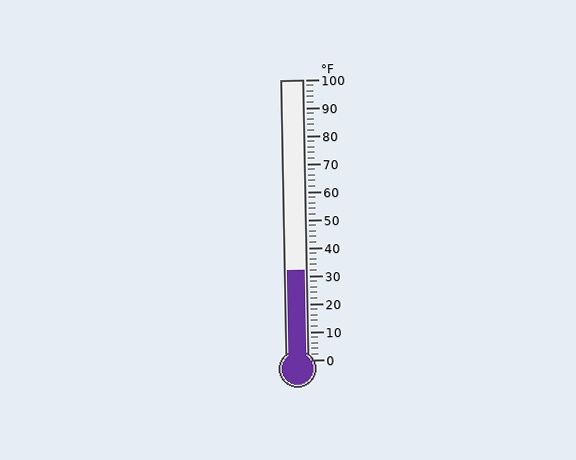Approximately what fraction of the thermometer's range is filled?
The thermometer is filled to approximately 30% of its range.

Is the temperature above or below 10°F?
The temperature is above 10°F.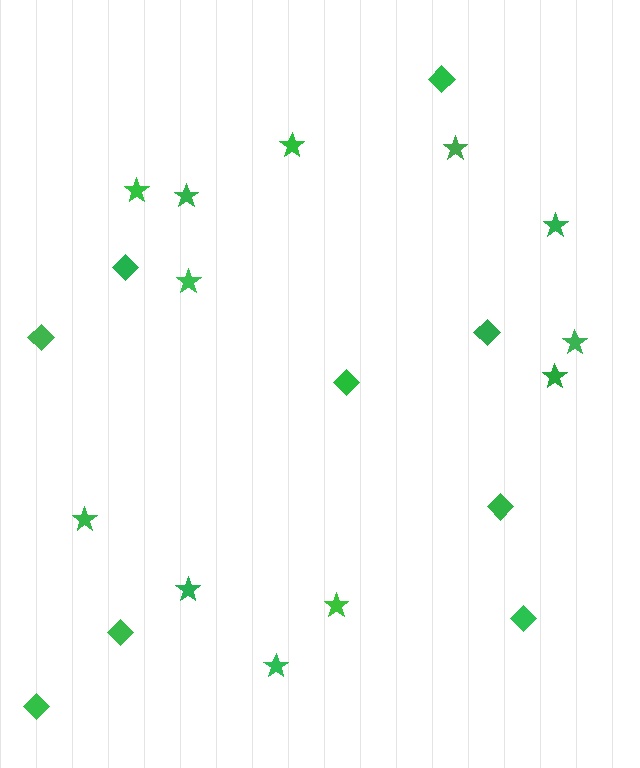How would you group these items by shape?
There are 2 groups: one group of stars (12) and one group of diamonds (9).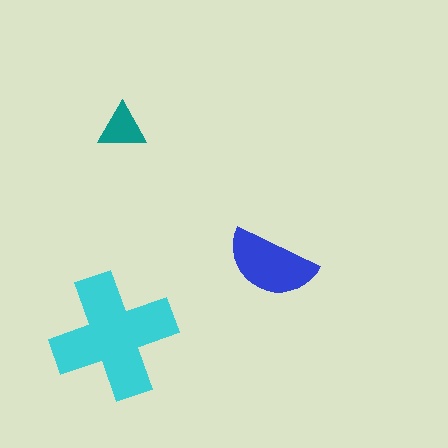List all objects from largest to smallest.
The cyan cross, the blue semicircle, the teal triangle.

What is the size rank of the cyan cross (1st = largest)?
1st.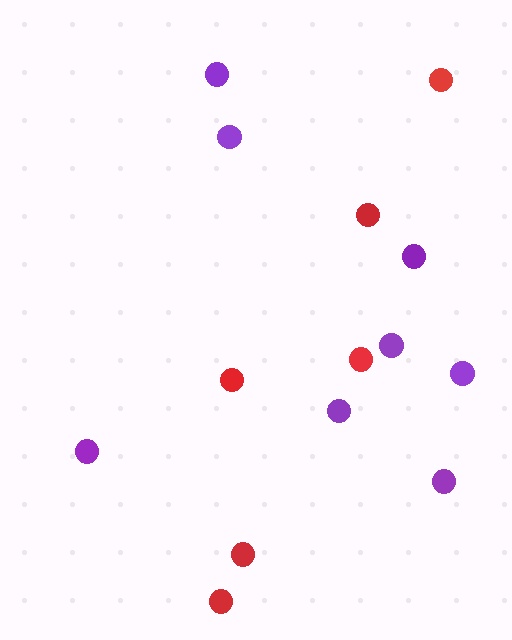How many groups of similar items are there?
There are 2 groups: one group of purple circles (8) and one group of red circles (6).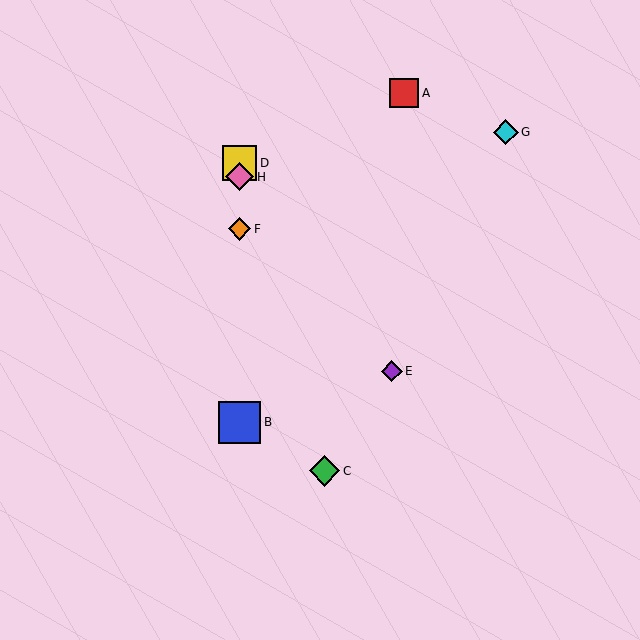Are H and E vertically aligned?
No, H is at x≈240 and E is at x≈392.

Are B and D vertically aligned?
Yes, both are at x≈240.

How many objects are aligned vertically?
4 objects (B, D, F, H) are aligned vertically.